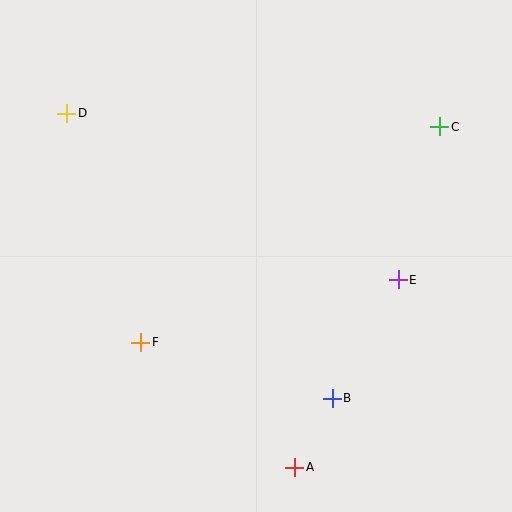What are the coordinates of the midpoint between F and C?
The midpoint between F and C is at (290, 234).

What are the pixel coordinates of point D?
Point D is at (67, 113).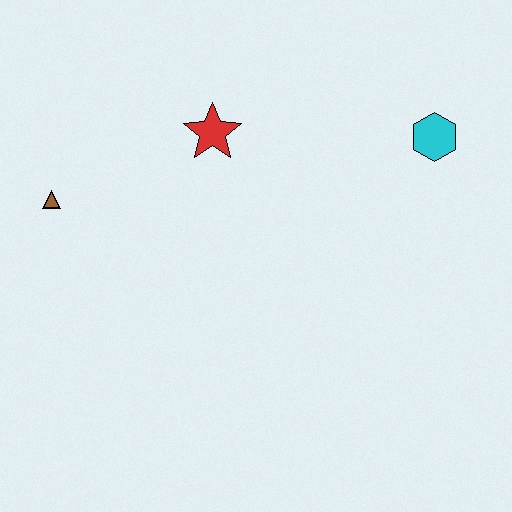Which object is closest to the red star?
The brown triangle is closest to the red star.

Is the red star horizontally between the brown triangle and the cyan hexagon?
Yes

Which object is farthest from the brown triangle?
The cyan hexagon is farthest from the brown triangle.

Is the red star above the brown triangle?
Yes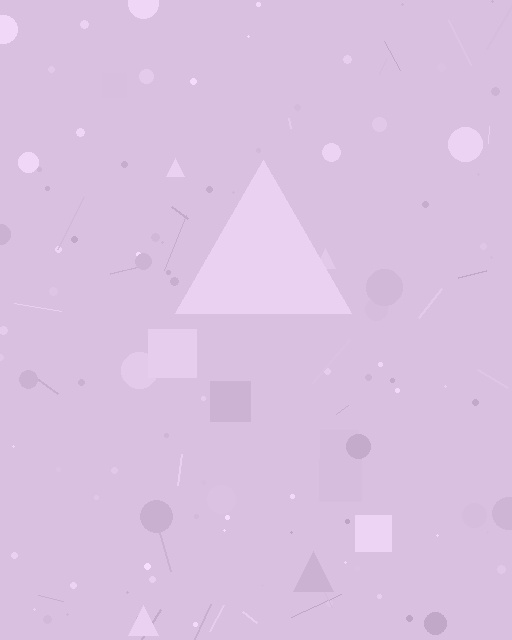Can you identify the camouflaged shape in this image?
The camouflaged shape is a triangle.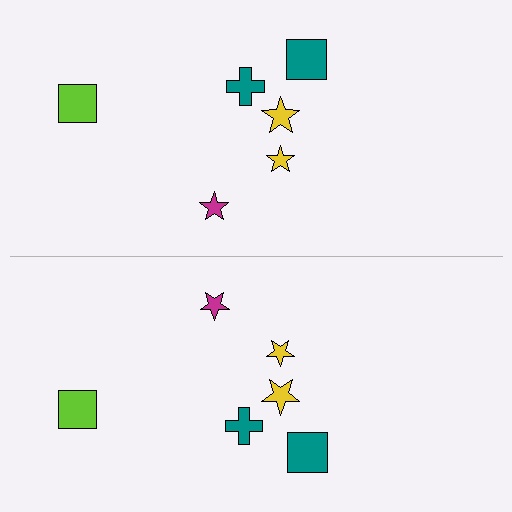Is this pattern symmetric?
Yes, this pattern has bilateral (reflection) symmetry.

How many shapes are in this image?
There are 12 shapes in this image.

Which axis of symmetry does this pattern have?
The pattern has a horizontal axis of symmetry running through the center of the image.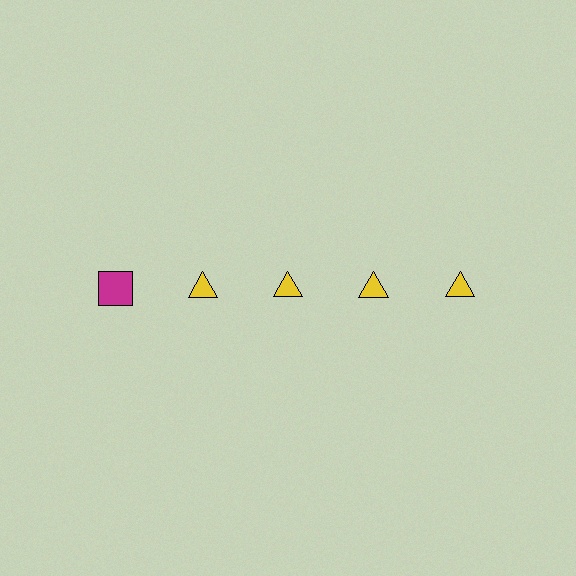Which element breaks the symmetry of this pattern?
The magenta square in the top row, leftmost column breaks the symmetry. All other shapes are yellow triangles.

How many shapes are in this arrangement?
There are 5 shapes arranged in a grid pattern.